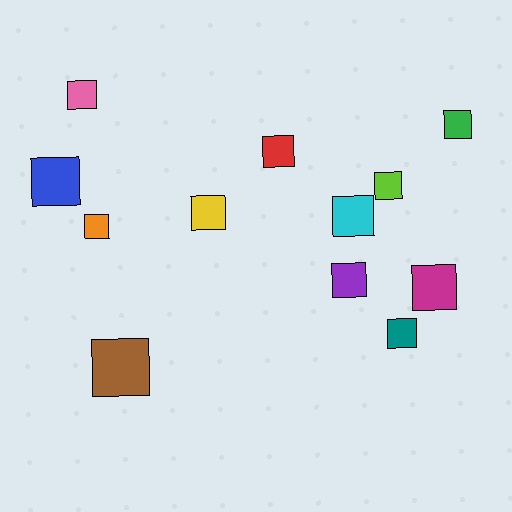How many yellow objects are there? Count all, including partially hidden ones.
There is 1 yellow object.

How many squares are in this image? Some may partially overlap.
There are 12 squares.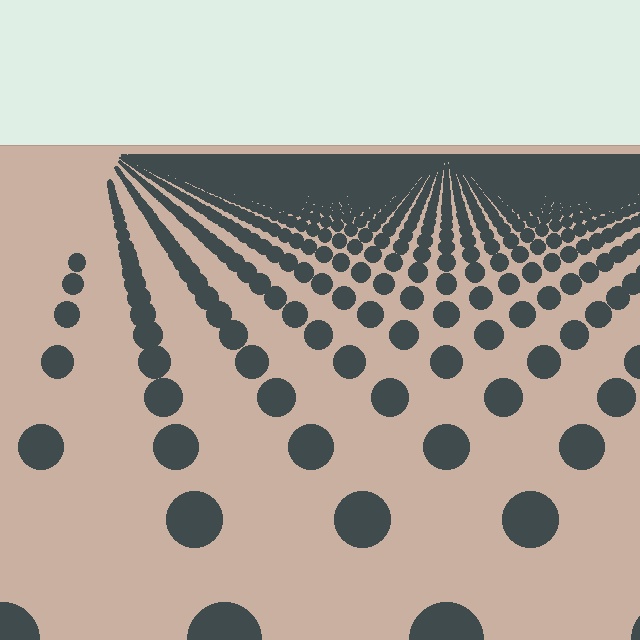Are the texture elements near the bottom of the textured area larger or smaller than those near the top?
Larger. Near the bottom, elements are closer to the viewer and appear at a bigger on-screen size.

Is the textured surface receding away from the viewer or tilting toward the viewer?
The surface is receding away from the viewer. Texture elements get smaller and denser toward the top.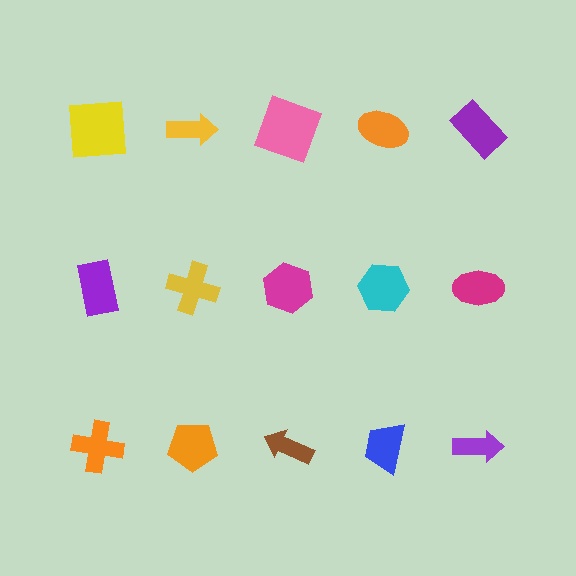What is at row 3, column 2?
An orange pentagon.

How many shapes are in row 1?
5 shapes.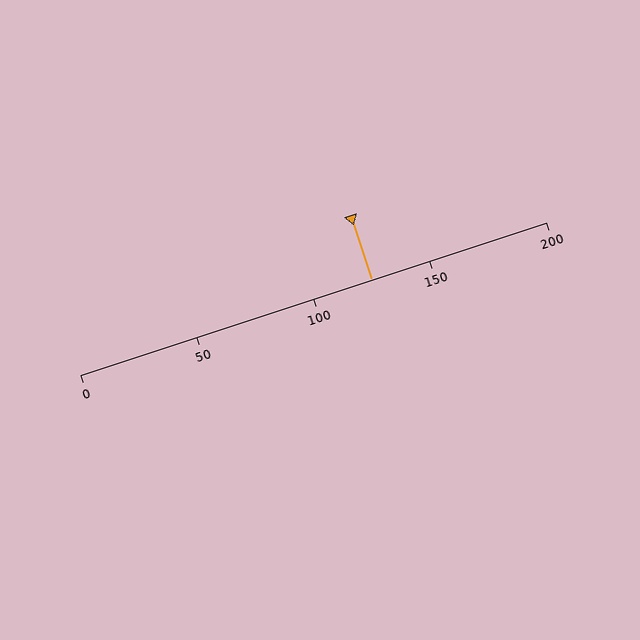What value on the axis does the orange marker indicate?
The marker indicates approximately 125.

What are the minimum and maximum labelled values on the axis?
The axis runs from 0 to 200.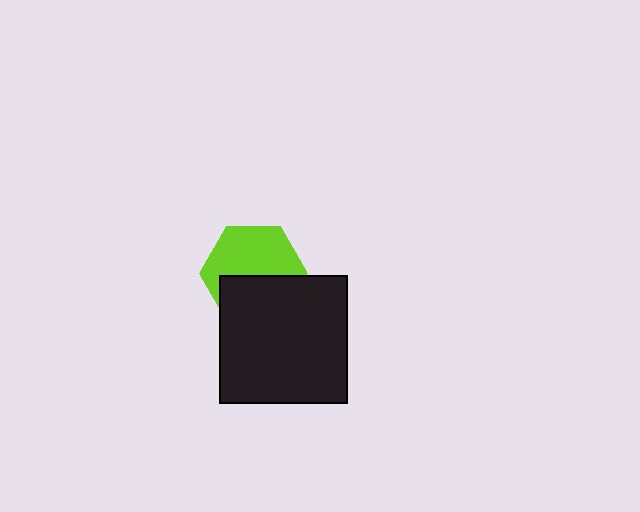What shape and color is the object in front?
The object in front is a black square.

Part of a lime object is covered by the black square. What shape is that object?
It is a hexagon.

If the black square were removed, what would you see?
You would see the complete lime hexagon.